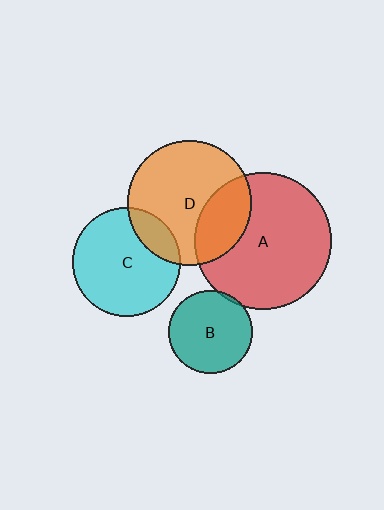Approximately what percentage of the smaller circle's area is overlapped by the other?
Approximately 30%.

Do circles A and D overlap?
Yes.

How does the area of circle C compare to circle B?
Approximately 1.7 times.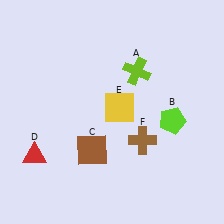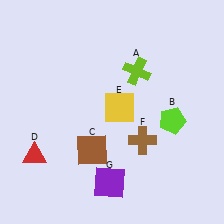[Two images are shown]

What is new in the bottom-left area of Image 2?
A purple square (G) was added in the bottom-left area of Image 2.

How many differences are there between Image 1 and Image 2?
There is 1 difference between the two images.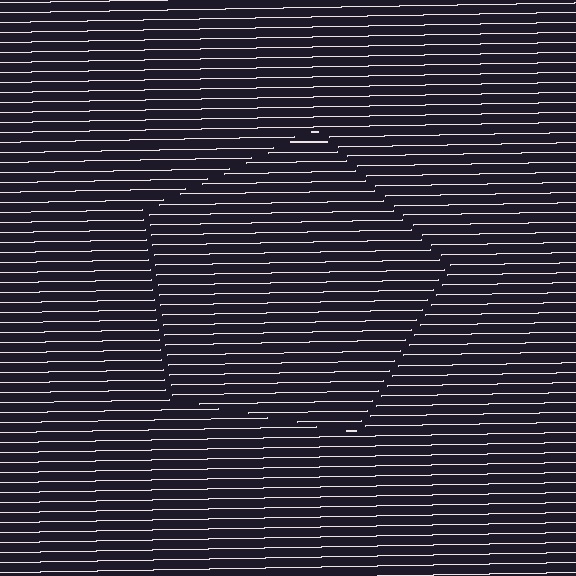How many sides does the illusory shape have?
5 sides — the line-ends trace a pentagon.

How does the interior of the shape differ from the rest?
The interior of the shape contains the same grating, shifted by half a period — the contour is defined by the phase discontinuity where line-ends from the inner and outer gratings abut.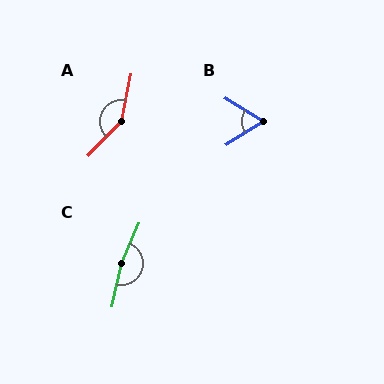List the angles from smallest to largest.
B (63°), A (147°), C (170°).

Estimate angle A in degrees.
Approximately 147 degrees.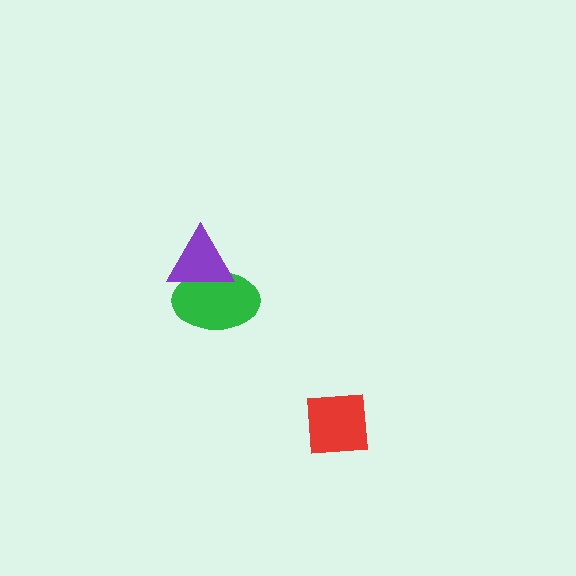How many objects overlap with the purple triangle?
1 object overlaps with the purple triangle.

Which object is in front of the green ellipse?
The purple triangle is in front of the green ellipse.